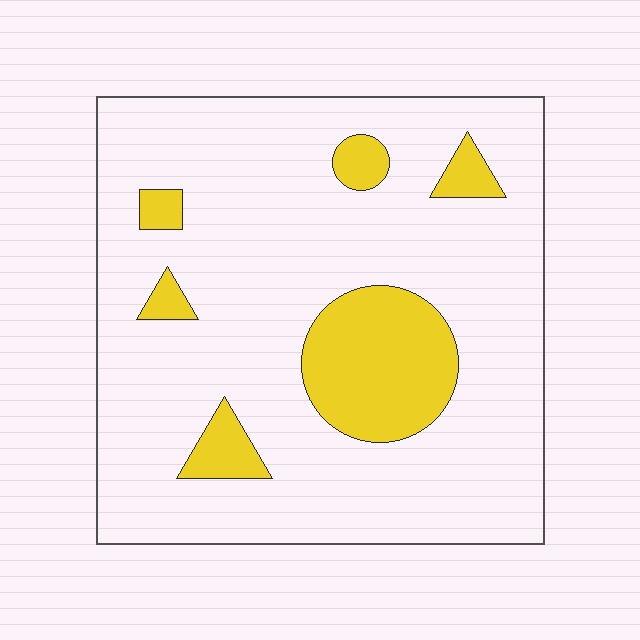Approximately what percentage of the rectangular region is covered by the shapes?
Approximately 15%.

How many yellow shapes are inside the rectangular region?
6.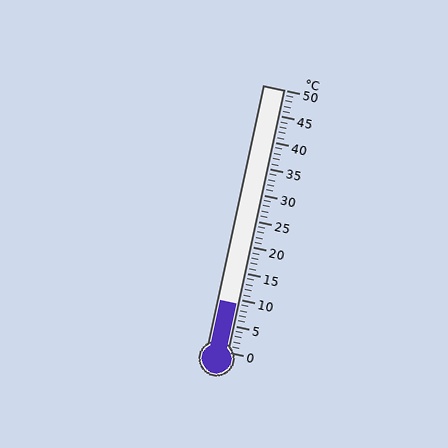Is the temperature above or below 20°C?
The temperature is below 20°C.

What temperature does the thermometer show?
The thermometer shows approximately 9°C.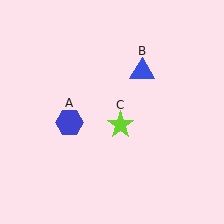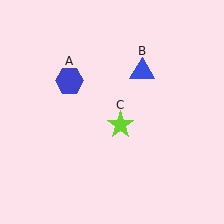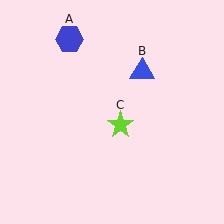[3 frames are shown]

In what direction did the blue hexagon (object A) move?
The blue hexagon (object A) moved up.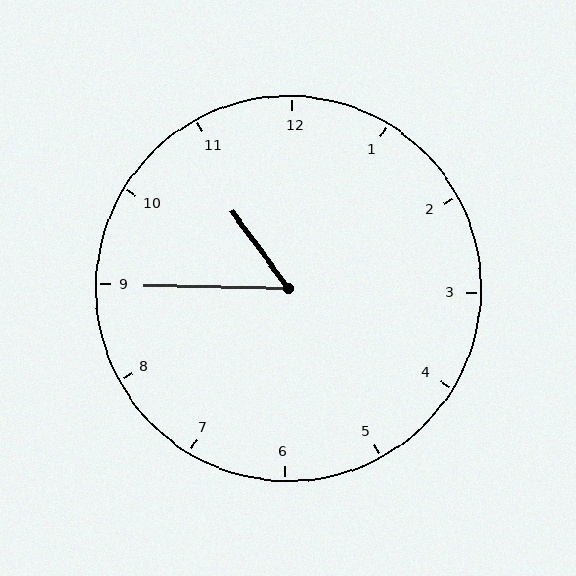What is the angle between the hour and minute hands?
Approximately 52 degrees.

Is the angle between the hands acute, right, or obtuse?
It is acute.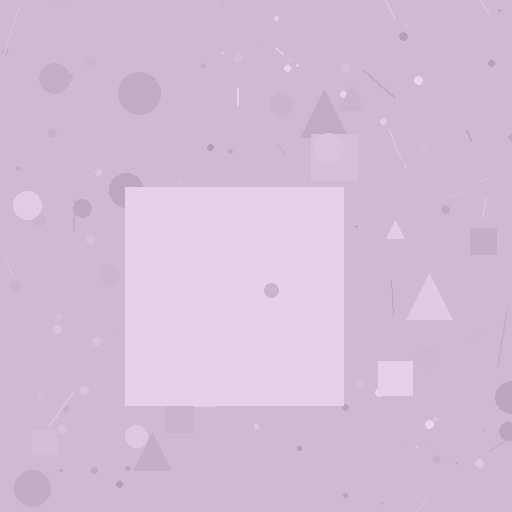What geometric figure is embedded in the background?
A square is embedded in the background.